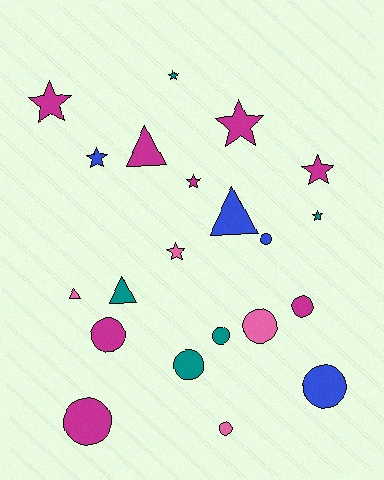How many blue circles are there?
There are 2 blue circles.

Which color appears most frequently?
Magenta, with 8 objects.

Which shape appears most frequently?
Circle, with 9 objects.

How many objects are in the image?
There are 21 objects.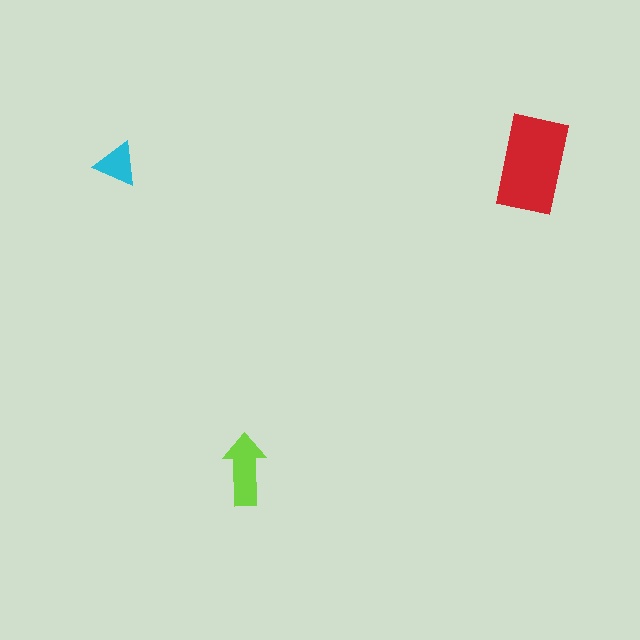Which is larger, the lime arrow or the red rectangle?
The red rectangle.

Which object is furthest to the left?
The cyan triangle is leftmost.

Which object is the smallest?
The cyan triangle.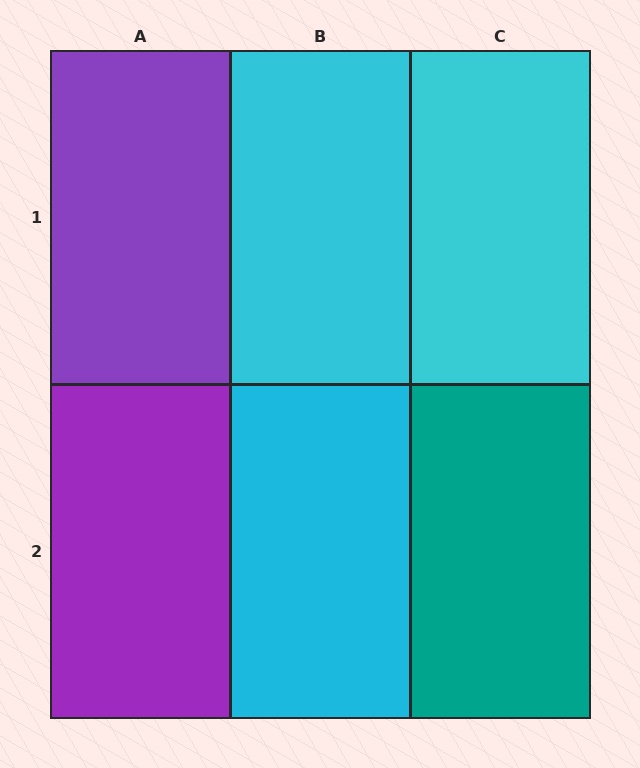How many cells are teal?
1 cell is teal.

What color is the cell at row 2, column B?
Cyan.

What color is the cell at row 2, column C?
Teal.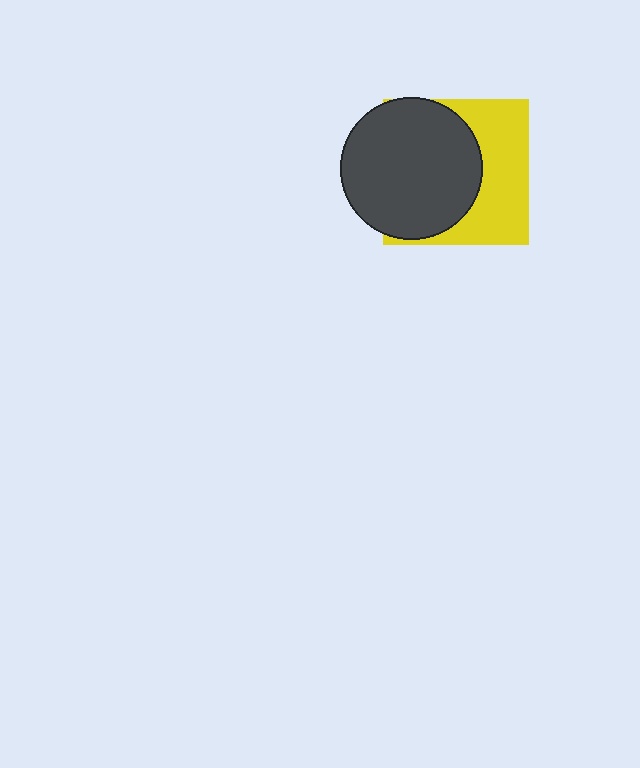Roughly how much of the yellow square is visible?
A small part of it is visible (roughly 44%).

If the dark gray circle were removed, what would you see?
You would see the complete yellow square.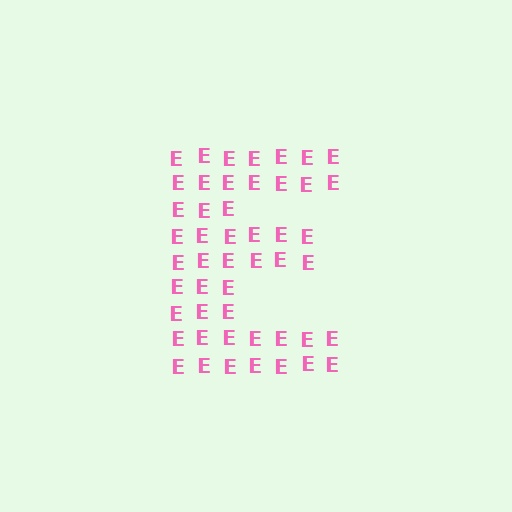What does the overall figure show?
The overall figure shows the letter E.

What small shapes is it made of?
It is made of small letter E's.